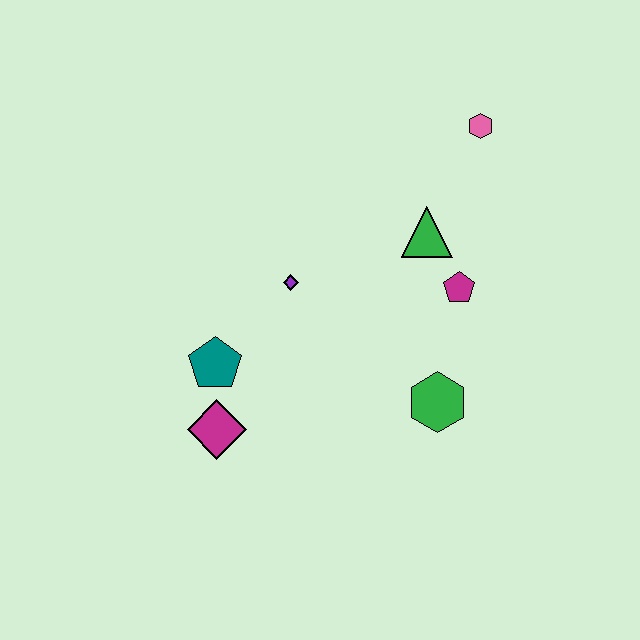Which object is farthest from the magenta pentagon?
The magenta diamond is farthest from the magenta pentagon.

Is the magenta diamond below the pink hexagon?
Yes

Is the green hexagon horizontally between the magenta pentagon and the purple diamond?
Yes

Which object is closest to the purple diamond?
The teal pentagon is closest to the purple diamond.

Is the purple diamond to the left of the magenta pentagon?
Yes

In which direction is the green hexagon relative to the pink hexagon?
The green hexagon is below the pink hexagon.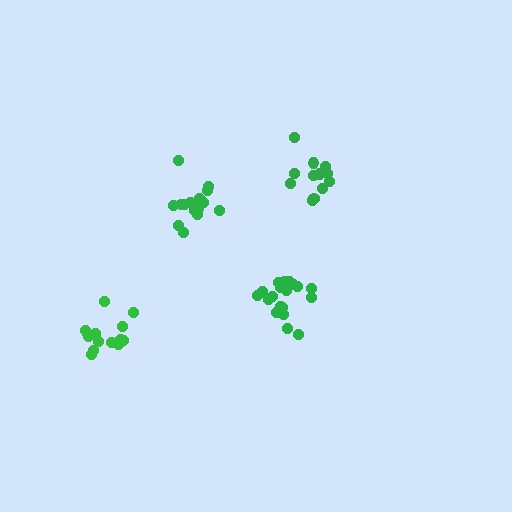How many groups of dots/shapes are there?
There are 4 groups.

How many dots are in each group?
Group 1: 15 dots, Group 2: 13 dots, Group 3: 19 dots, Group 4: 15 dots (62 total).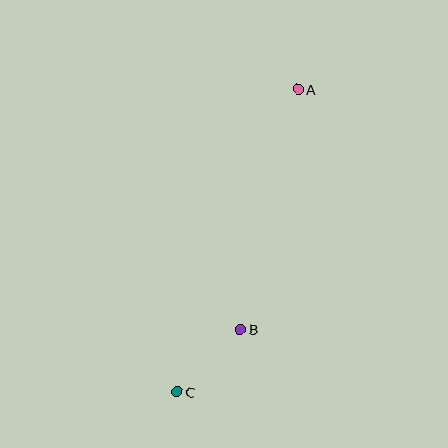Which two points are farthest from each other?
Points A and C are farthest from each other.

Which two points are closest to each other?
Points B and C are closest to each other.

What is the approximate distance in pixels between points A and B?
The distance between A and B is approximately 247 pixels.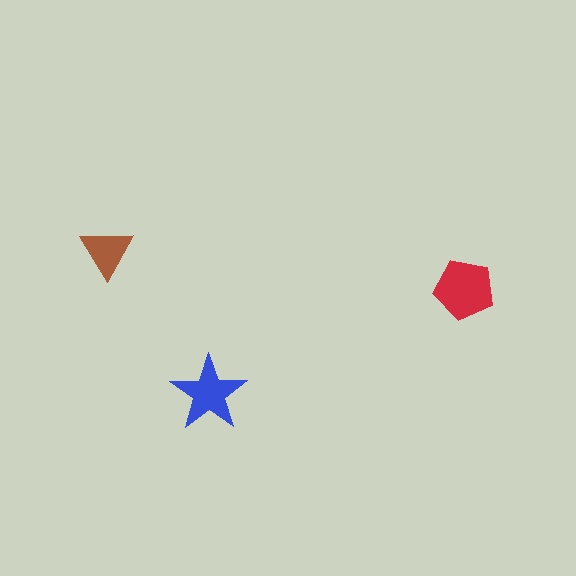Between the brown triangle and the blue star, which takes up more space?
The blue star.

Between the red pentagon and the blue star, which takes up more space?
The red pentagon.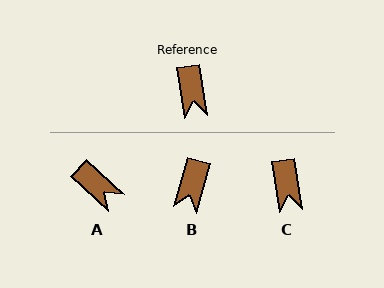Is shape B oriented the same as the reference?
No, it is off by about 24 degrees.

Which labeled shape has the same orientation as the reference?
C.